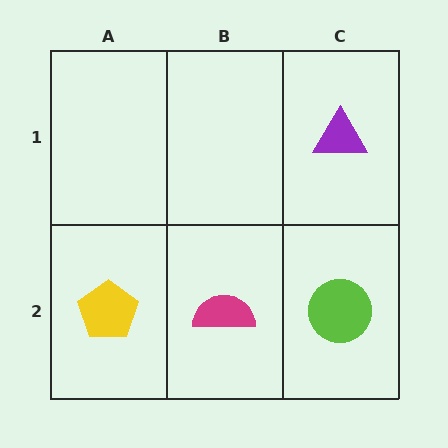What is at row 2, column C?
A lime circle.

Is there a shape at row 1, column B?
No, that cell is empty.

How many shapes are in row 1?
1 shape.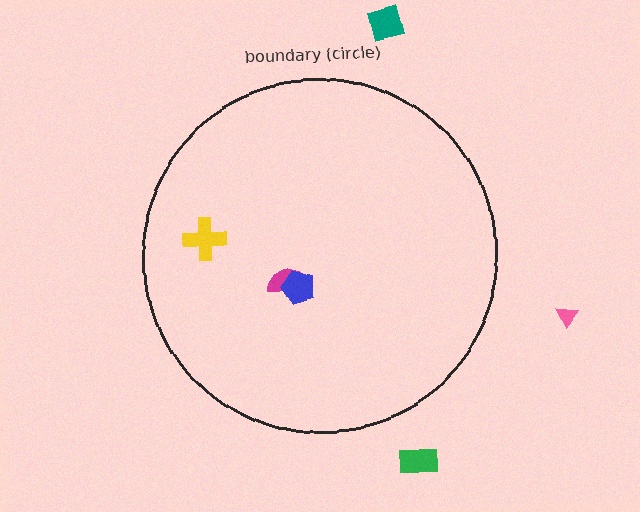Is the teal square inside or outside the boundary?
Outside.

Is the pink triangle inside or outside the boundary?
Outside.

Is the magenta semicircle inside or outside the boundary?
Inside.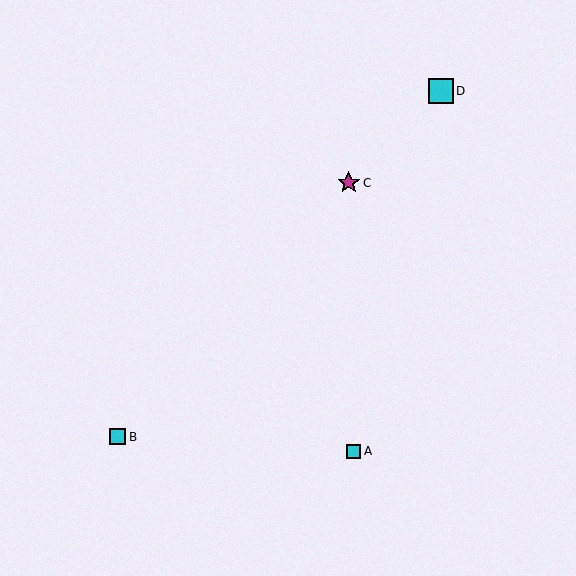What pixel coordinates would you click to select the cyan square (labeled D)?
Click at (441, 91) to select the cyan square D.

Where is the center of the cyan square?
The center of the cyan square is at (118, 437).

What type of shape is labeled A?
Shape A is a cyan square.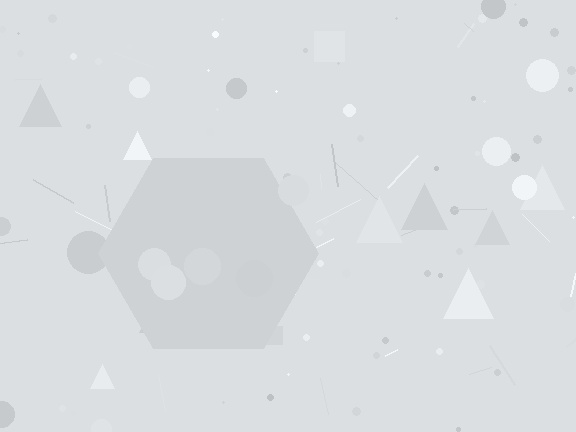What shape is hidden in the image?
A hexagon is hidden in the image.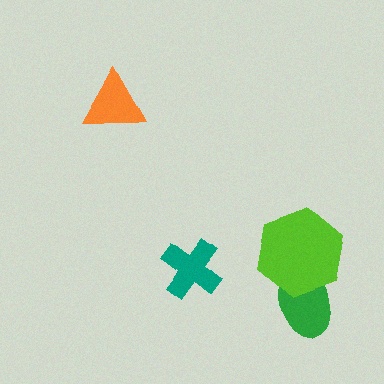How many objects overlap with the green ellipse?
1 object overlaps with the green ellipse.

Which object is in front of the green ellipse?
The lime hexagon is in front of the green ellipse.